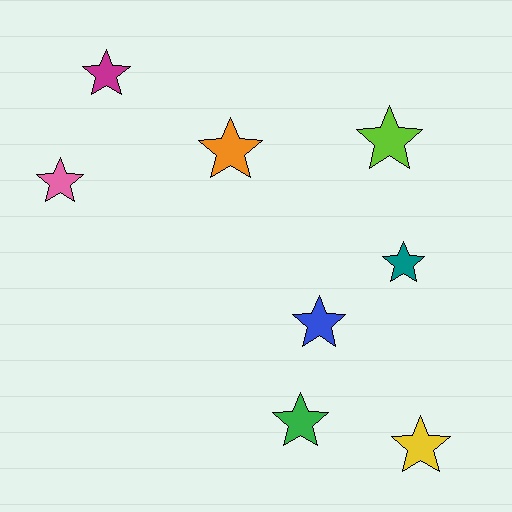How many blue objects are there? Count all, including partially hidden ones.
There is 1 blue object.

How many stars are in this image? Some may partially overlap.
There are 8 stars.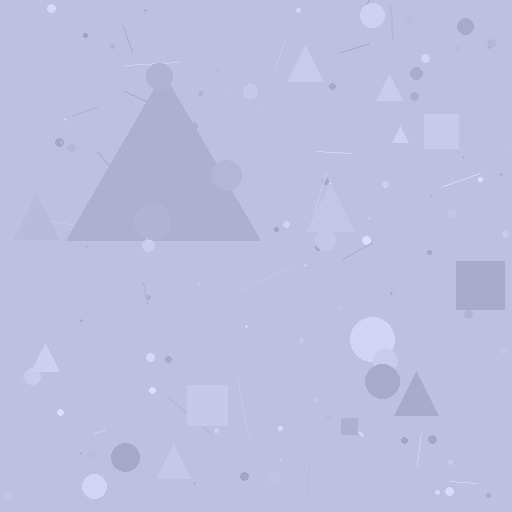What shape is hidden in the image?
A triangle is hidden in the image.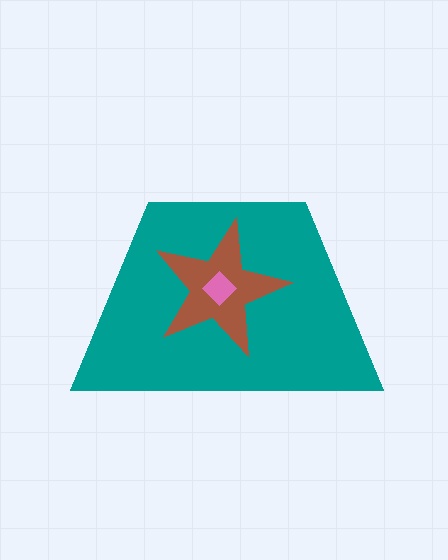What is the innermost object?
The pink diamond.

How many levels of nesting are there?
3.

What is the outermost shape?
The teal trapezoid.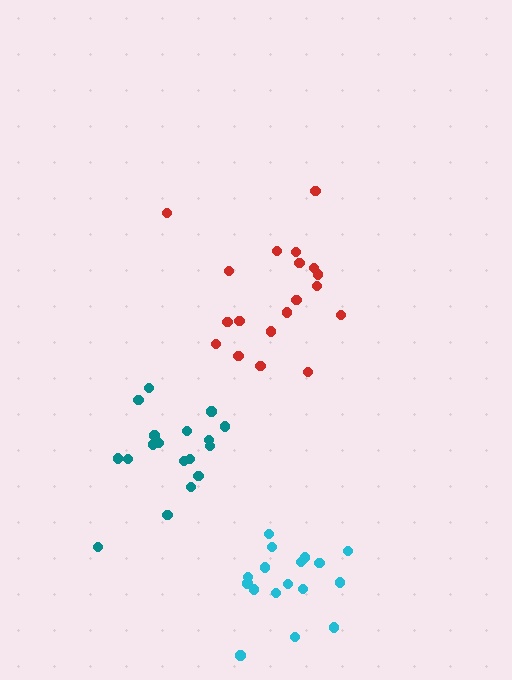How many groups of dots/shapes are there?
There are 3 groups.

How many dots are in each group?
Group 1: 17 dots, Group 2: 19 dots, Group 3: 18 dots (54 total).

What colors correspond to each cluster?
The clusters are colored: cyan, red, teal.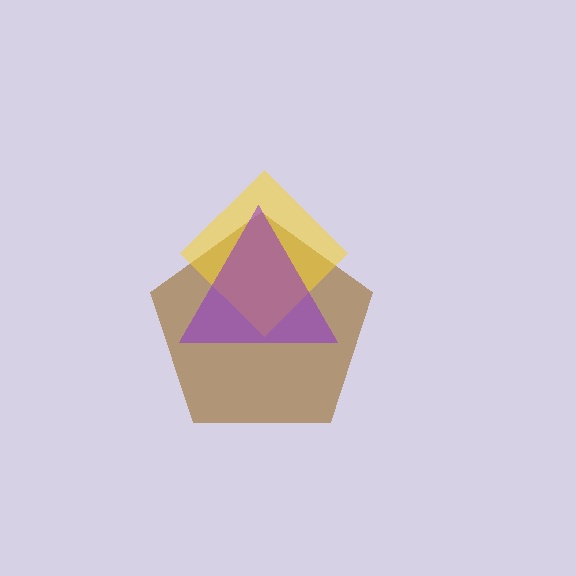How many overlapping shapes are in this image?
There are 3 overlapping shapes in the image.